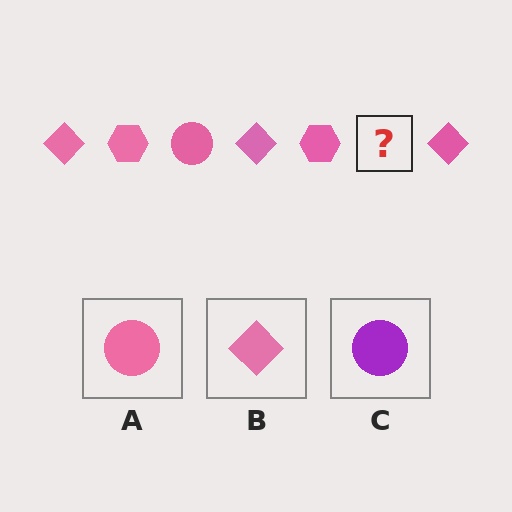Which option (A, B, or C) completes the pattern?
A.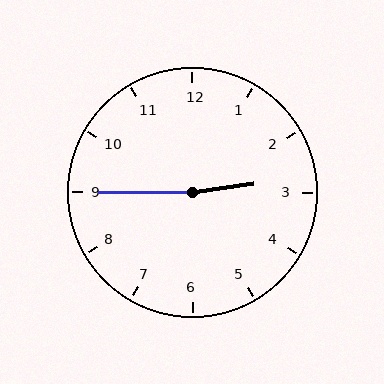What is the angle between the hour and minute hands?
Approximately 172 degrees.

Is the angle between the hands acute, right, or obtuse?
It is obtuse.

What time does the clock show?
2:45.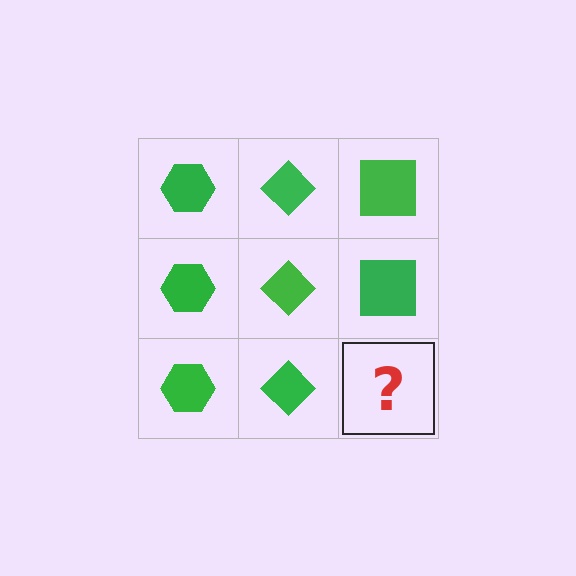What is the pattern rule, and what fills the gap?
The rule is that each column has a consistent shape. The gap should be filled with a green square.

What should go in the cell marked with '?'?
The missing cell should contain a green square.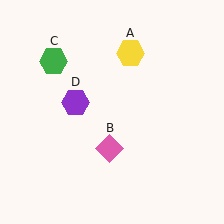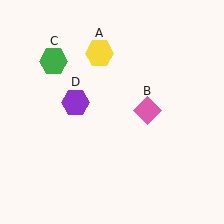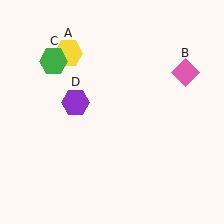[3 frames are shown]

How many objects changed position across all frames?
2 objects changed position: yellow hexagon (object A), pink diamond (object B).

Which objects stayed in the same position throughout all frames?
Green hexagon (object C) and purple hexagon (object D) remained stationary.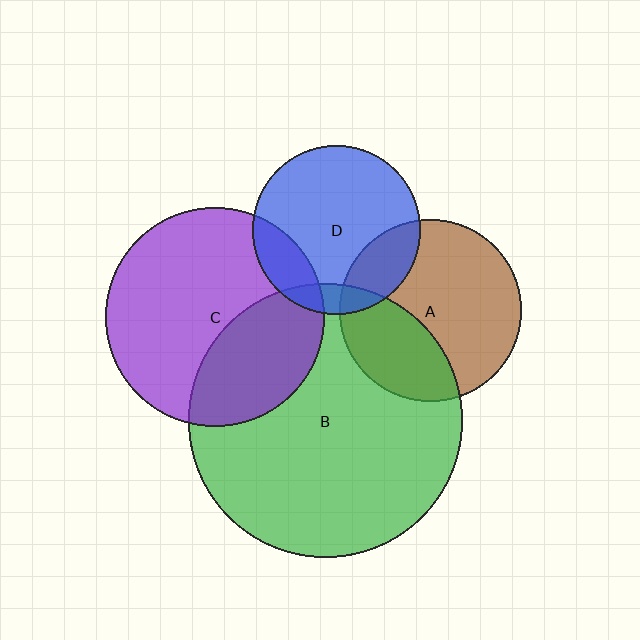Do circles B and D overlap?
Yes.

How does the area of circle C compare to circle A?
Approximately 1.4 times.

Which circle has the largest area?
Circle B (green).